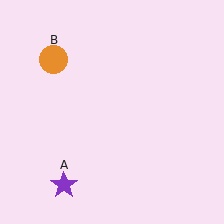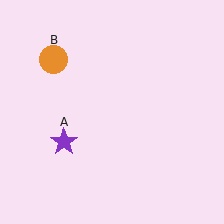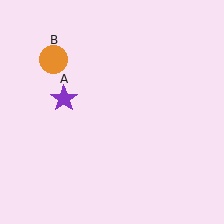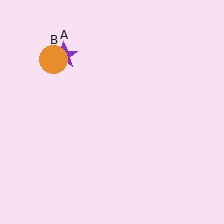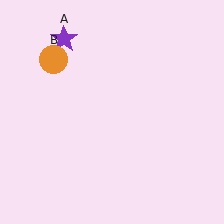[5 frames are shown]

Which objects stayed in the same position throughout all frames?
Orange circle (object B) remained stationary.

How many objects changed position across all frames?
1 object changed position: purple star (object A).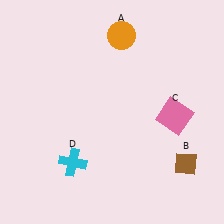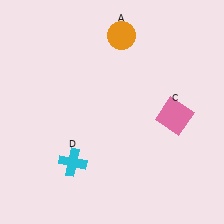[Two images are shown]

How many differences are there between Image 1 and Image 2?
There is 1 difference between the two images.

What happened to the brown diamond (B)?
The brown diamond (B) was removed in Image 2. It was in the bottom-right area of Image 1.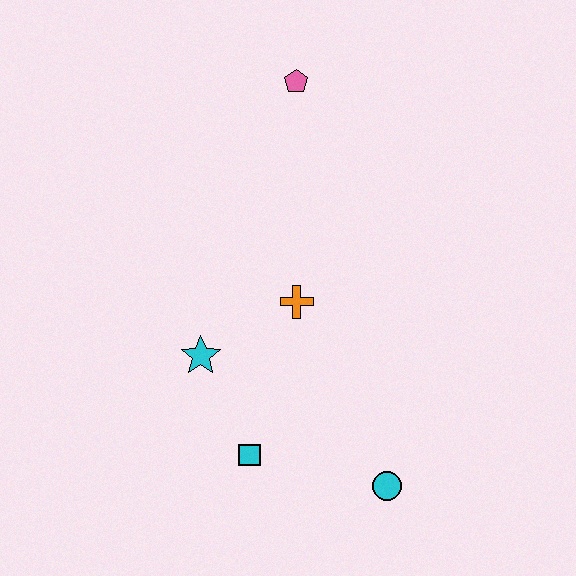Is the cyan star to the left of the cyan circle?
Yes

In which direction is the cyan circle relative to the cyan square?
The cyan circle is to the right of the cyan square.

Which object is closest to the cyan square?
The cyan star is closest to the cyan square.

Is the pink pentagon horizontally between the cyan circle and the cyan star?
Yes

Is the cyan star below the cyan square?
No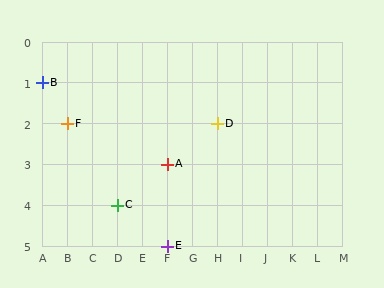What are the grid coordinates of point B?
Point B is at grid coordinates (A, 1).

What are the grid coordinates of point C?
Point C is at grid coordinates (D, 4).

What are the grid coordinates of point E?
Point E is at grid coordinates (F, 5).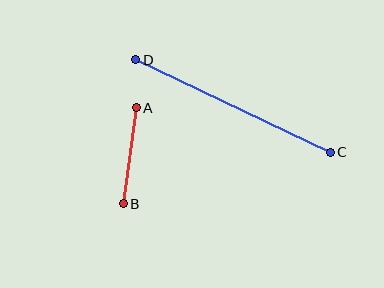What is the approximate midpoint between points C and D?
The midpoint is at approximately (233, 106) pixels.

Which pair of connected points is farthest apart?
Points C and D are farthest apart.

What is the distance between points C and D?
The distance is approximately 215 pixels.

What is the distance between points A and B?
The distance is approximately 97 pixels.